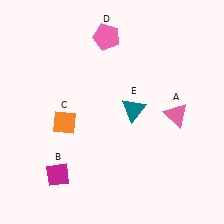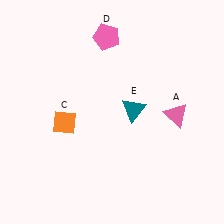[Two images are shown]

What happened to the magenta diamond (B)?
The magenta diamond (B) was removed in Image 2. It was in the bottom-left area of Image 1.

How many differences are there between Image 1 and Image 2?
There is 1 difference between the two images.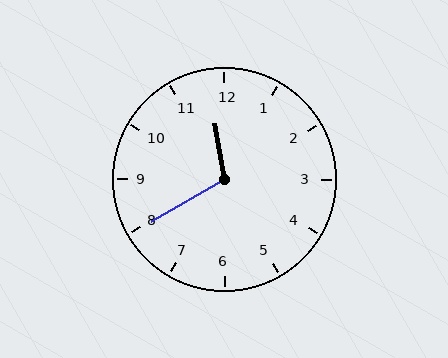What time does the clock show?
11:40.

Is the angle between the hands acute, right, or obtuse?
It is obtuse.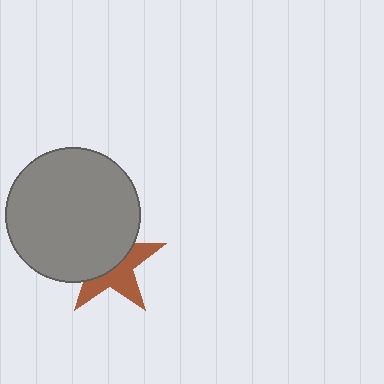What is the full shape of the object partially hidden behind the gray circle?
The partially hidden object is a brown star.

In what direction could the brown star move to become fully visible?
The brown star could move toward the lower-right. That would shift it out from behind the gray circle entirely.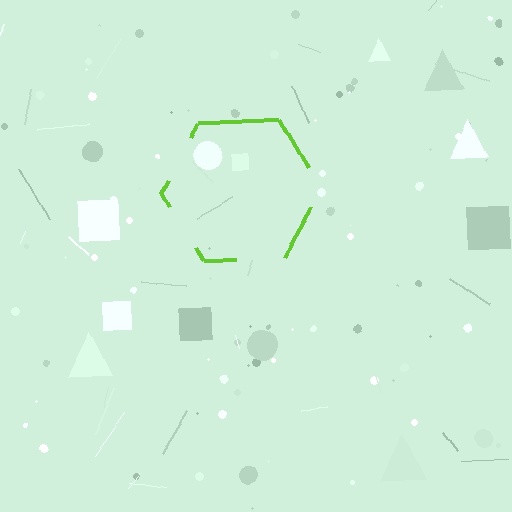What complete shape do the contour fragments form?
The contour fragments form a hexagon.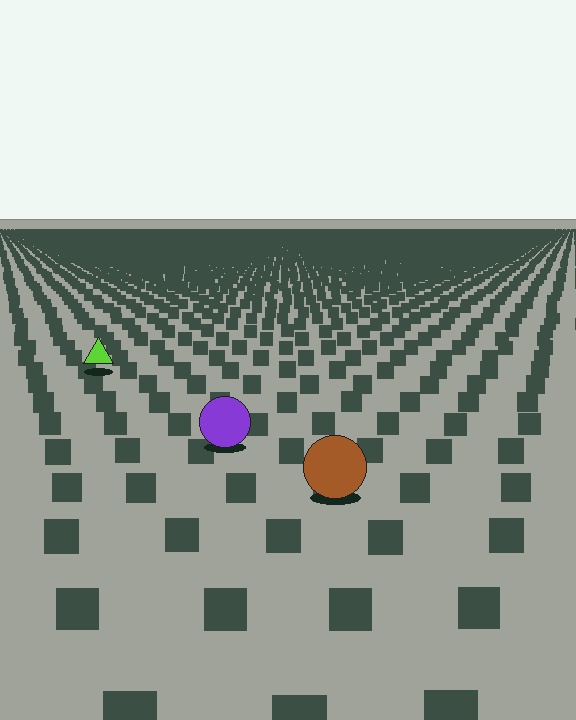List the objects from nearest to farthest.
From nearest to farthest: the brown circle, the purple circle, the lime triangle.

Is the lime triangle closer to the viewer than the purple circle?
No. The purple circle is closer — you can tell from the texture gradient: the ground texture is coarser near it.